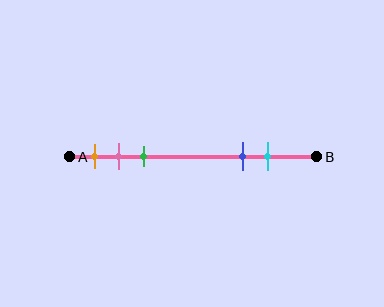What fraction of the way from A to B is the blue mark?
The blue mark is approximately 70% (0.7) of the way from A to B.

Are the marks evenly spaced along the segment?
No, the marks are not evenly spaced.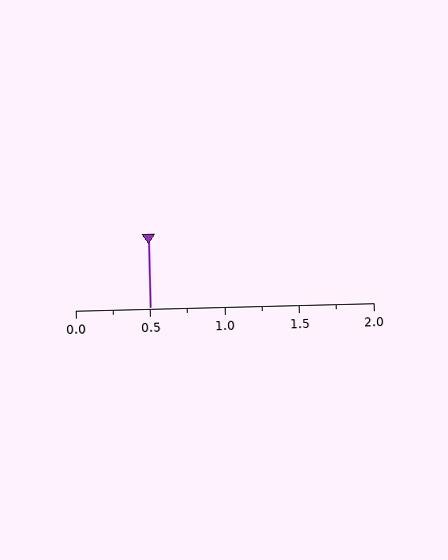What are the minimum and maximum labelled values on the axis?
The axis runs from 0.0 to 2.0.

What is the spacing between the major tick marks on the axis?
The major ticks are spaced 0.5 apart.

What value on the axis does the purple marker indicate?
The marker indicates approximately 0.5.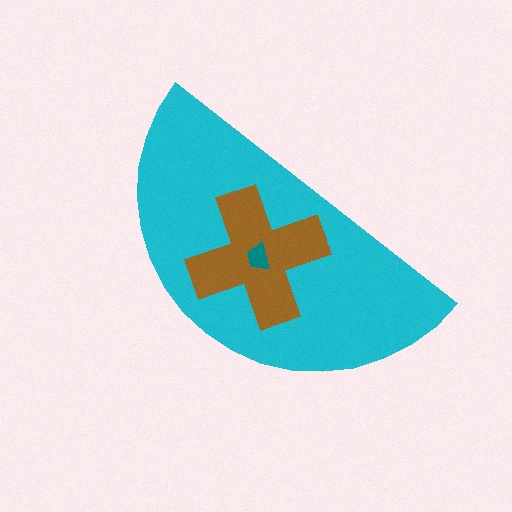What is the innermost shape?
The teal trapezoid.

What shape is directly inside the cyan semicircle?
The brown cross.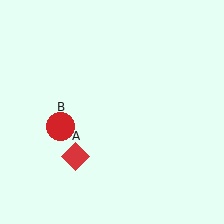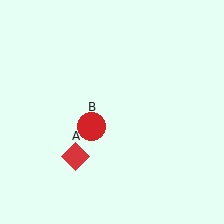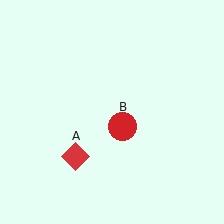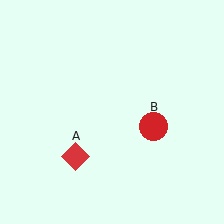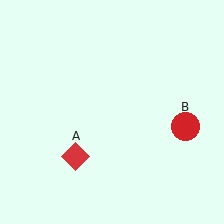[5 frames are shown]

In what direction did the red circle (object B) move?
The red circle (object B) moved right.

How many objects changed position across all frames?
1 object changed position: red circle (object B).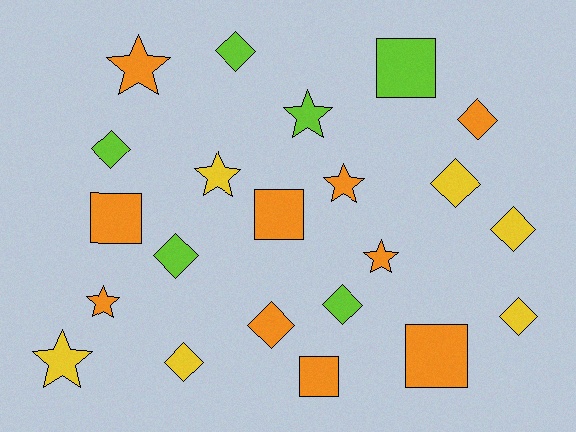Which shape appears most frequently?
Diamond, with 10 objects.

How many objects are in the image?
There are 22 objects.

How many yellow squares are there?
There are no yellow squares.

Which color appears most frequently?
Orange, with 10 objects.